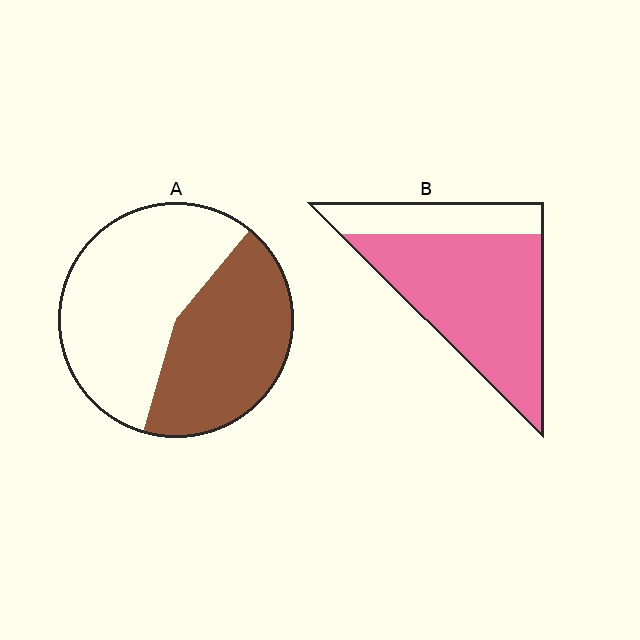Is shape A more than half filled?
No.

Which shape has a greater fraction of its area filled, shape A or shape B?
Shape B.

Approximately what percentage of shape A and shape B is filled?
A is approximately 45% and B is approximately 75%.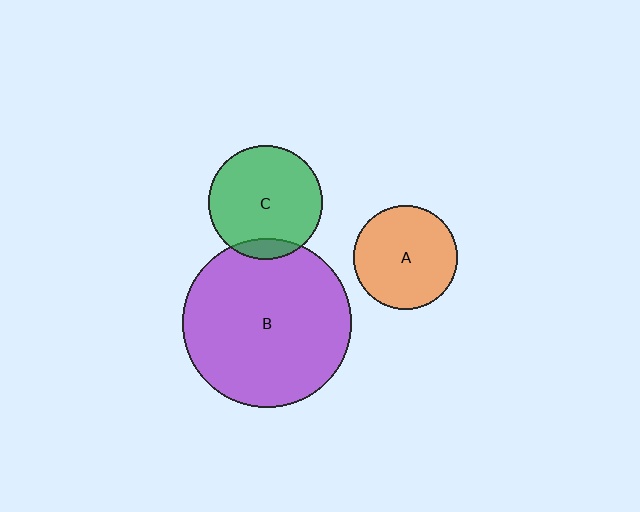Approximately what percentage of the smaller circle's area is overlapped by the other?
Approximately 10%.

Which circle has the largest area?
Circle B (purple).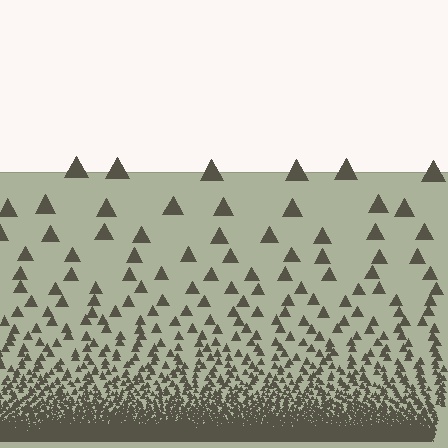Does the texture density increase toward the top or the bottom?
Density increases toward the bottom.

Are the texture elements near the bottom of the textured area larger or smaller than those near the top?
Smaller. The gradient is inverted — elements near the bottom are smaller and denser.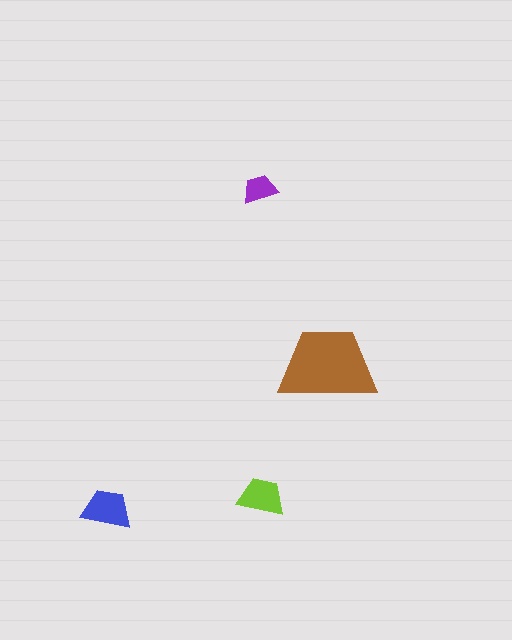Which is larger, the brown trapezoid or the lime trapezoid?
The brown one.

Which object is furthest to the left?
The blue trapezoid is leftmost.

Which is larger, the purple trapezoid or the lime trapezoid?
The lime one.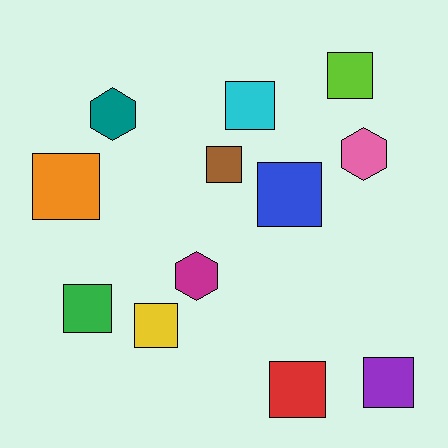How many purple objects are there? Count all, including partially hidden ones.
There is 1 purple object.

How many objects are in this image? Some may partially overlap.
There are 12 objects.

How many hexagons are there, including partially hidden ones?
There are 3 hexagons.